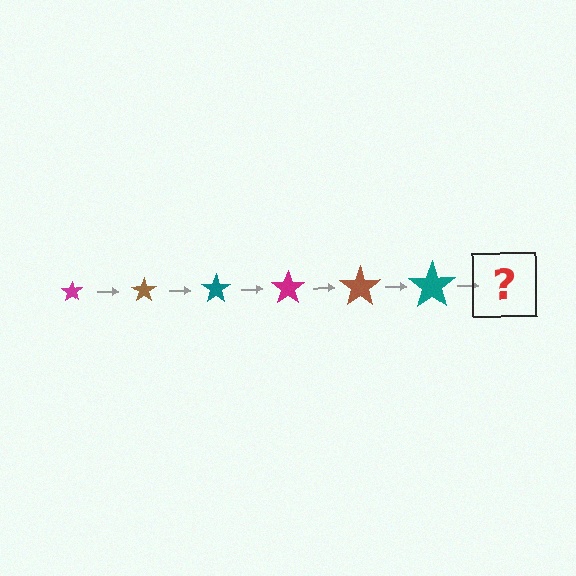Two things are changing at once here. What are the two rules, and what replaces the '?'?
The two rules are that the star grows larger each step and the color cycles through magenta, brown, and teal. The '?' should be a magenta star, larger than the previous one.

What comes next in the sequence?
The next element should be a magenta star, larger than the previous one.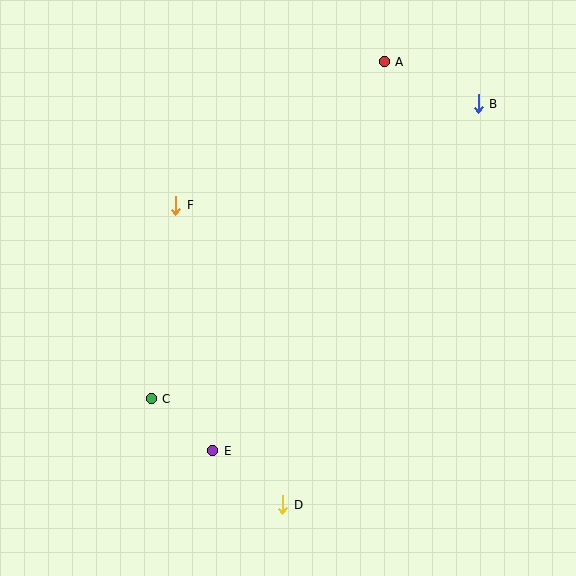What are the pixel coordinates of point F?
Point F is at (176, 205).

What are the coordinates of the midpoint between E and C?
The midpoint between E and C is at (182, 425).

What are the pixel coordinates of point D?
Point D is at (283, 505).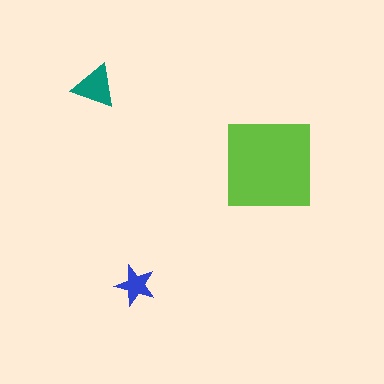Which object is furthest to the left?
The teal triangle is leftmost.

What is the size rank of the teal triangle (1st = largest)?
2nd.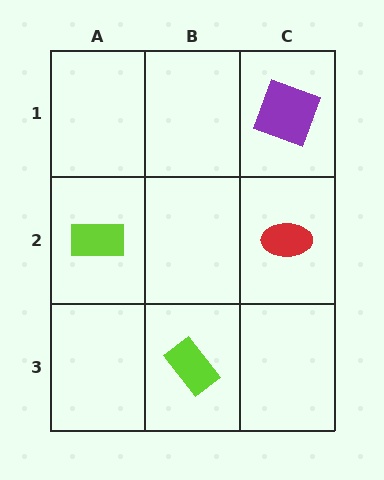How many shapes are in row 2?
2 shapes.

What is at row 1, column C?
A purple square.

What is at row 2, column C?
A red ellipse.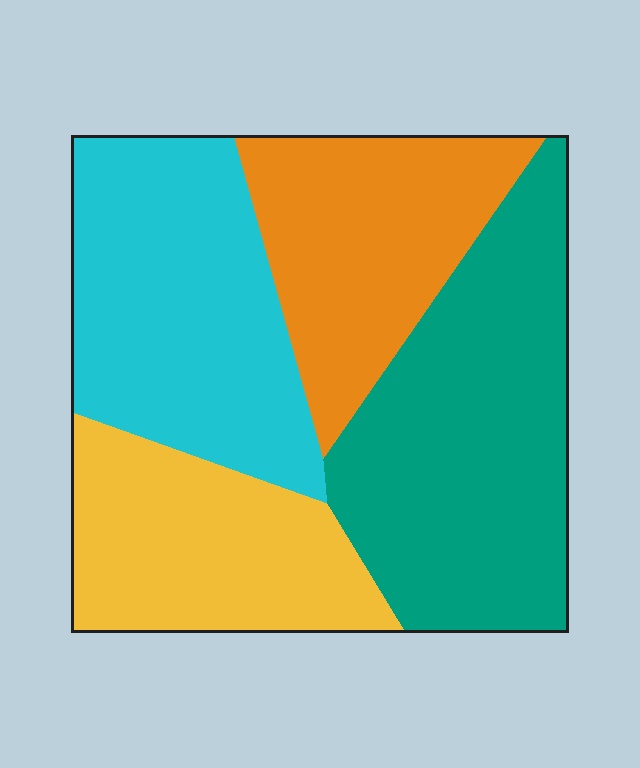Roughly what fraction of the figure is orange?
Orange takes up between a sixth and a third of the figure.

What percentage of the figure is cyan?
Cyan takes up between a quarter and a half of the figure.